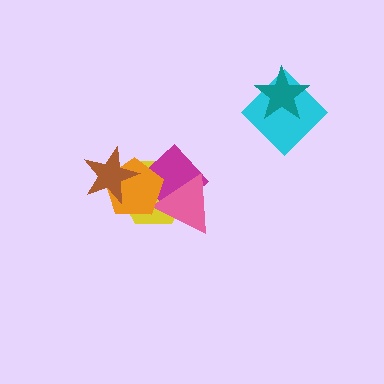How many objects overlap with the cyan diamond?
1 object overlaps with the cyan diamond.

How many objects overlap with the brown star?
2 objects overlap with the brown star.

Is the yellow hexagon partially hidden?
Yes, it is partially covered by another shape.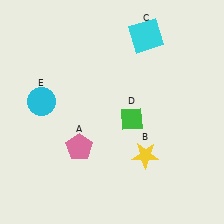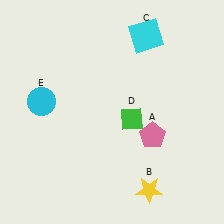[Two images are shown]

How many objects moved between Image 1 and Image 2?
2 objects moved between the two images.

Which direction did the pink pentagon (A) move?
The pink pentagon (A) moved right.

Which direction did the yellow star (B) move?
The yellow star (B) moved down.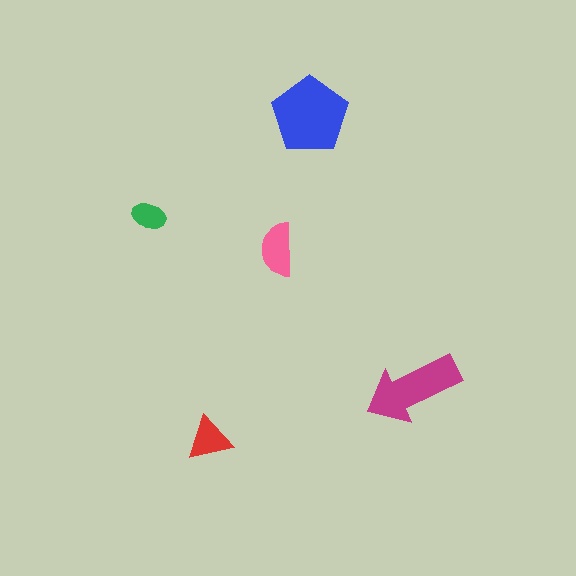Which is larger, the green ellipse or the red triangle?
The red triangle.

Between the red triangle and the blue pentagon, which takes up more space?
The blue pentagon.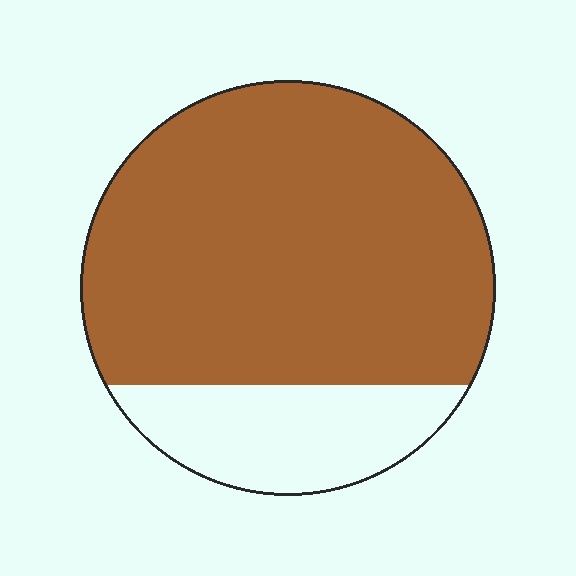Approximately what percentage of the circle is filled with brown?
Approximately 80%.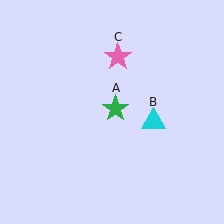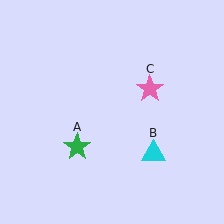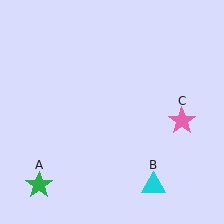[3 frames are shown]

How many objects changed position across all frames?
3 objects changed position: green star (object A), cyan triangle (object B), pink star (object C).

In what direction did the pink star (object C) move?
The pink star (object C) moved down and to the right.